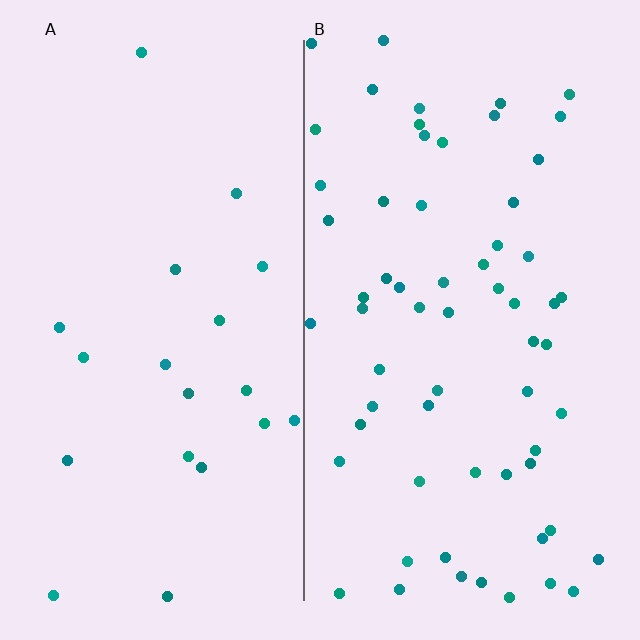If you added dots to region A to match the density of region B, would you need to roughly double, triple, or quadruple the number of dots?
Approximately triple.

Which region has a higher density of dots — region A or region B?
B (the right).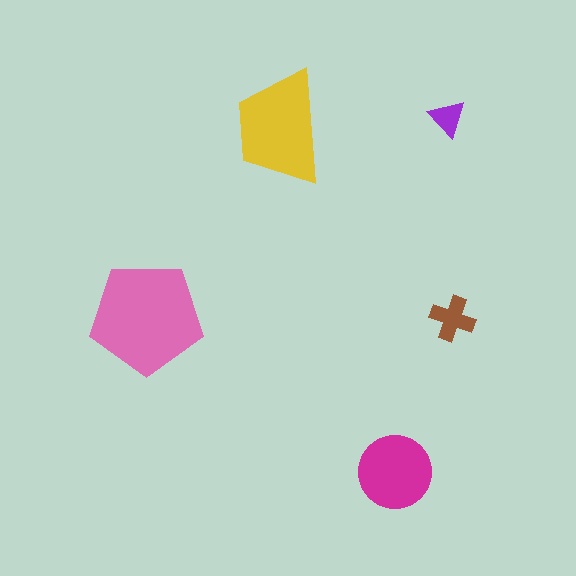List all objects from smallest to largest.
The purple triangle, the brown cross, the magenta circle, the yellow trapezoid, the pink pentagon.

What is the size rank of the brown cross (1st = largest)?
4th.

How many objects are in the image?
There are 5 objects in the image.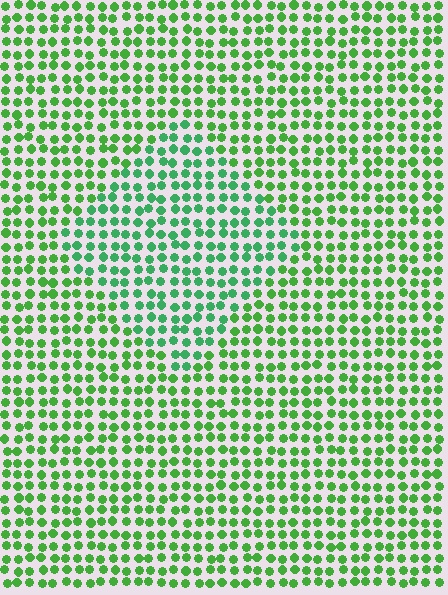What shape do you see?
I see a diamond.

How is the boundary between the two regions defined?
The boundary is defined purely by a slight shift in hue (about 25 degrees). Spacing, size, and orientation are identical on both sides.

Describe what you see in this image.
The image is filled with small green elements in a uniform arrangement. A diamond-shaped region is visible where the elements are tinted to a slightly different hue, forming a subtle color boundary.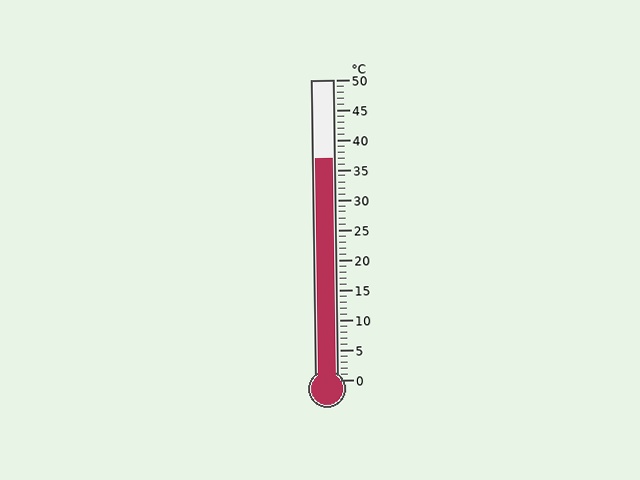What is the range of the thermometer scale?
The thermometer scale ranges from 0°C to 50°C.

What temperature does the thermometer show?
The thermometer shows approximately 37°C.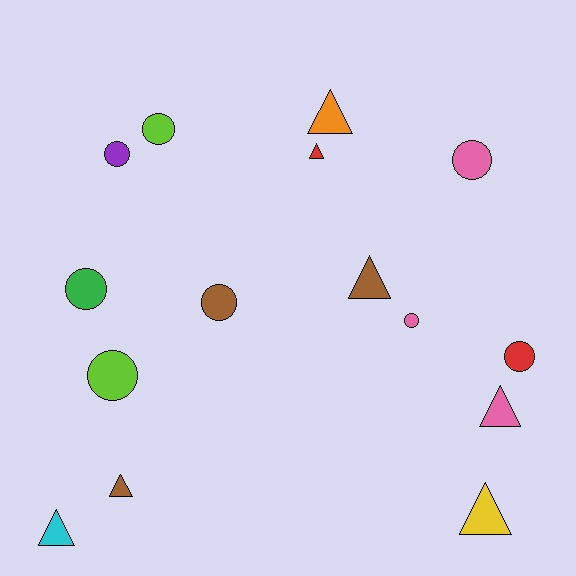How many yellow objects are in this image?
There is 1 yellow object.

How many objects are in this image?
There are 15 objects.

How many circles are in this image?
There are 8 circles.